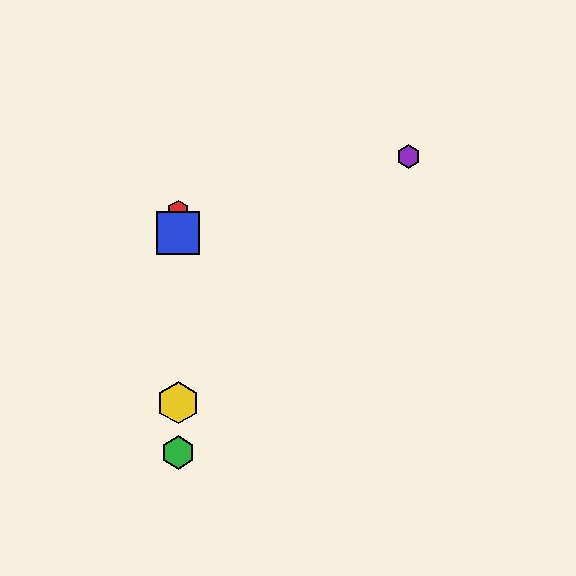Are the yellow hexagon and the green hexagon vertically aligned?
Yes, both are at x≈178.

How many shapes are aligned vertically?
4 shapes (the red hexagon, the blue square, the green hexagon, the yellow hexagon) are aligned vertically.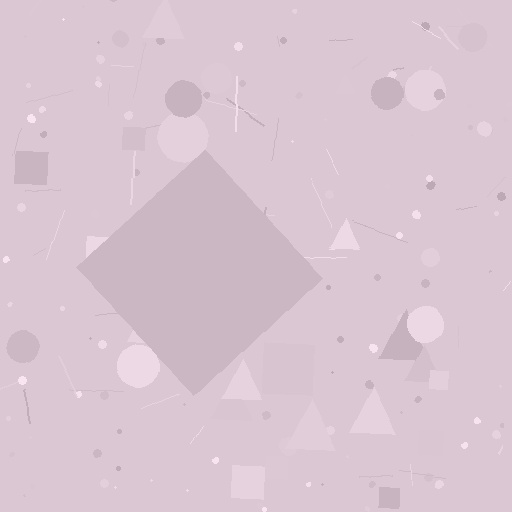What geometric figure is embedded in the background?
A diamond is embedded in the background.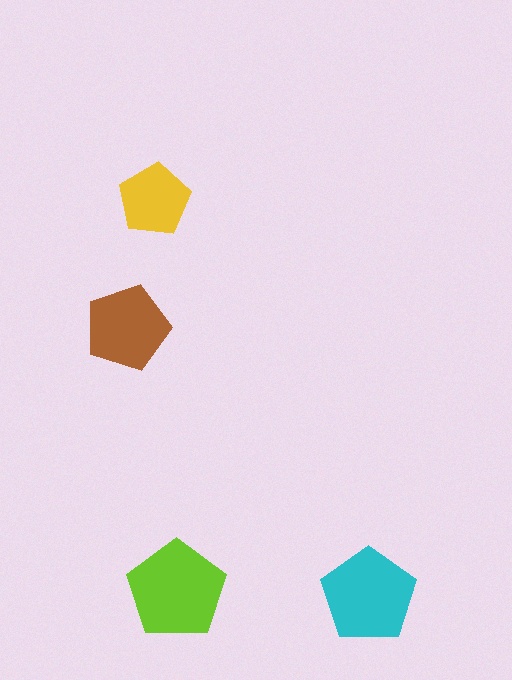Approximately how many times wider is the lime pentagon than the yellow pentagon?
About 1.5 times wider.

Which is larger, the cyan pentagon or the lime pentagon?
The lime one.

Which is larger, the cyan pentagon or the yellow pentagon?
The cyan one.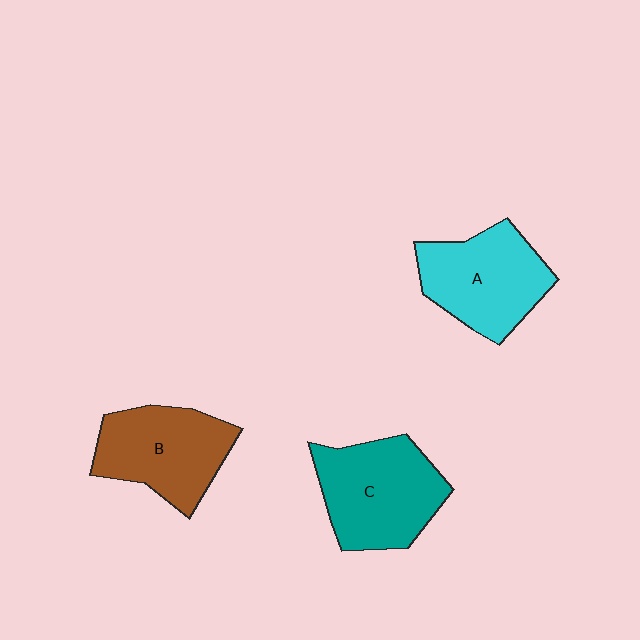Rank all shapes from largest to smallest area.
From largest to smallest: C (teal), A (cyan), B (brown).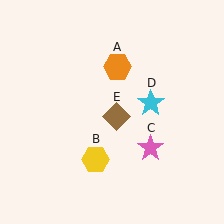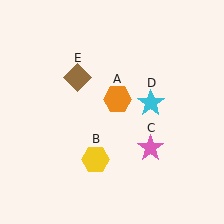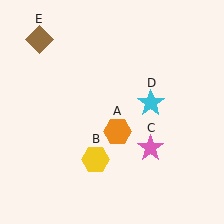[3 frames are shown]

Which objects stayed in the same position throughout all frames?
Yellow hexagon (object B) and pink star (object C) and cyan star (object D) remained stationary.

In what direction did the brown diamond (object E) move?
The brown diamond (object E) moved up and to the left.